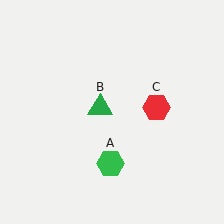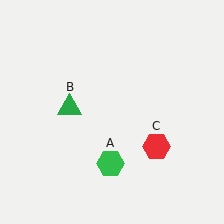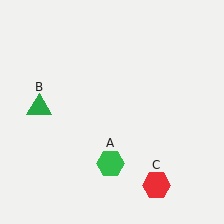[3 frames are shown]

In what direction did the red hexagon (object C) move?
The red hexagon (object C) moved down.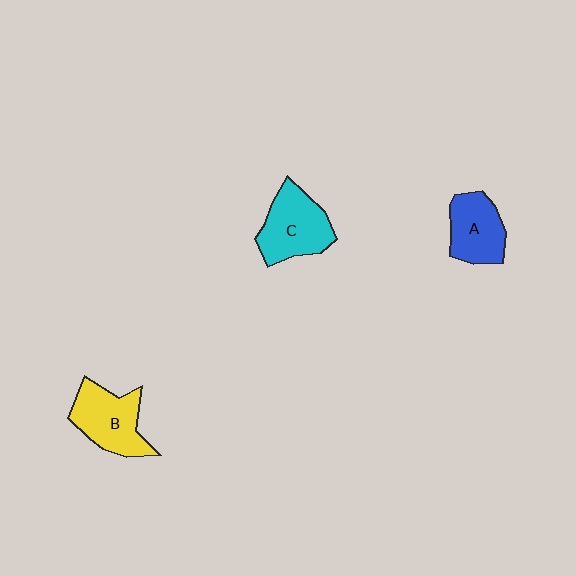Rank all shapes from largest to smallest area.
From largest to smallest: C (cyan), B (yellow), A (blue).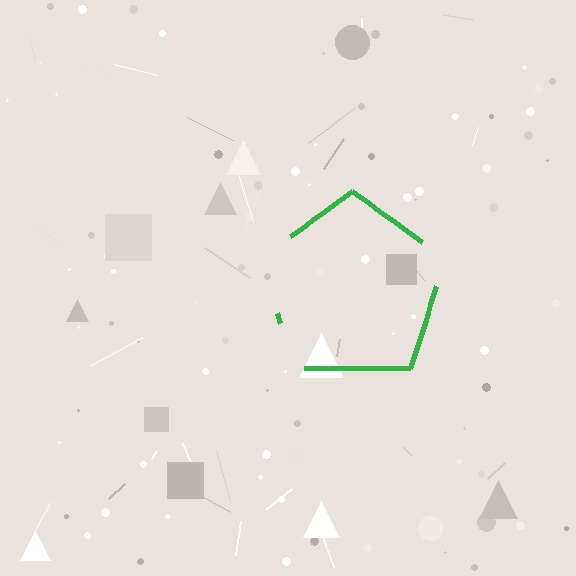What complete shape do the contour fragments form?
The contour fragments form a pentagon.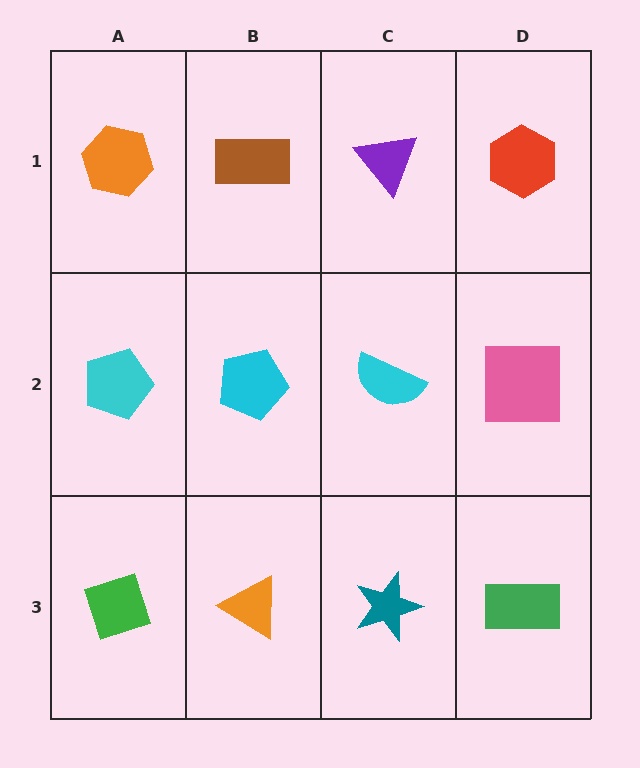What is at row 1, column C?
A purple triangle.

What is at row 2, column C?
A cyan semicircle.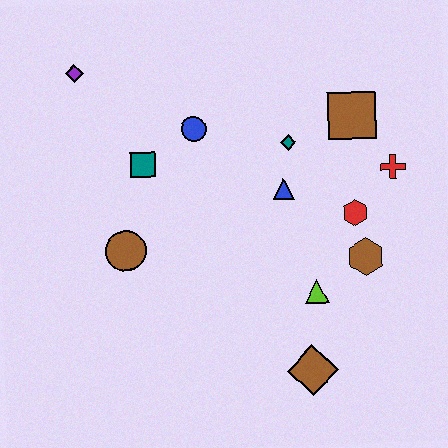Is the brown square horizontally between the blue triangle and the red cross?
Yes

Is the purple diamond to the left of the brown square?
Yes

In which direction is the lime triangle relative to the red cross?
The lime triangle is below the red cross.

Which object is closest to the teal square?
The blue circle is closest to the teal square.